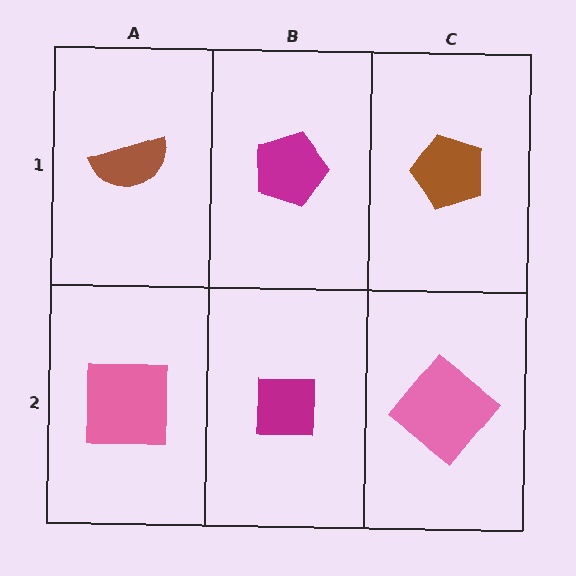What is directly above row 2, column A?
A brown semicircle.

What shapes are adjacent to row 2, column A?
A brown semicircle (row 1, column A), a magenta square (row 2, column B).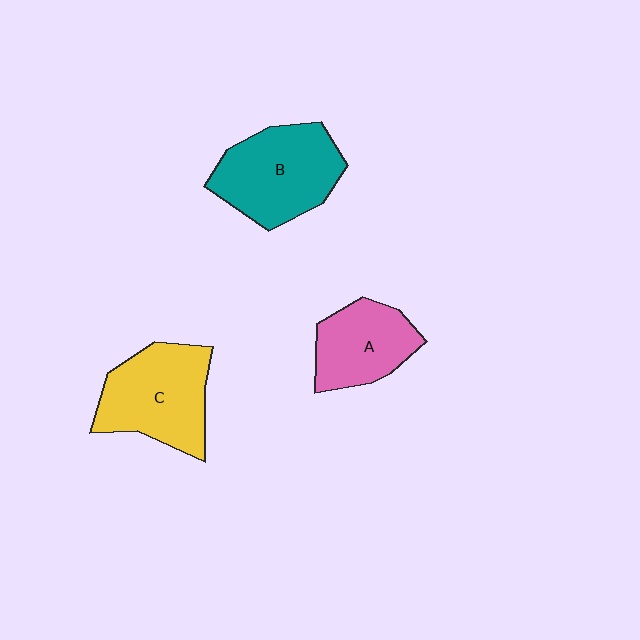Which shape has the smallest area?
Shape A (pink).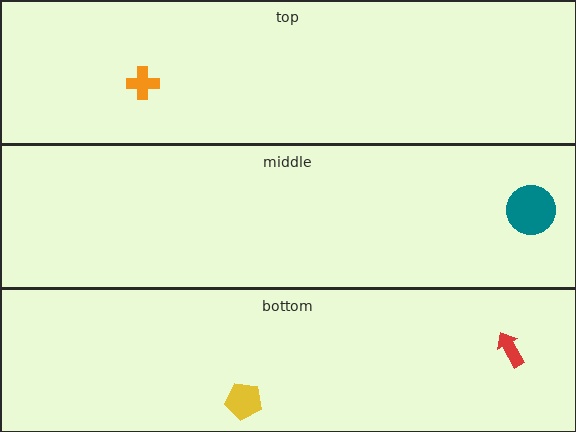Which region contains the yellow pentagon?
The bottom region.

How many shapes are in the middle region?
1.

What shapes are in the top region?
The orange cross.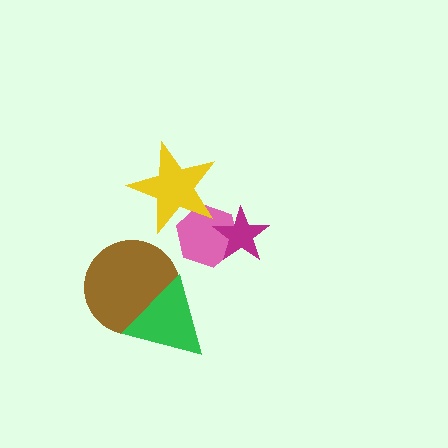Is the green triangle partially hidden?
No, no other shape covers it.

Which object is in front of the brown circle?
The green triangle is in front of the brown circle.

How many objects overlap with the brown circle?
1 object overlaps with the brown circle.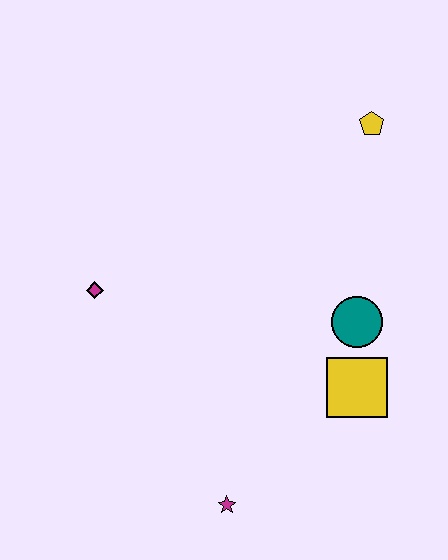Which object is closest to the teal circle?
The yellow square is closest to the teal circle.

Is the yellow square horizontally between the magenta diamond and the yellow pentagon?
Yes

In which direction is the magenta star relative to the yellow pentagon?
The magenta star is below the yellow pentagon.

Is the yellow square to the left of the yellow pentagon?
Yes